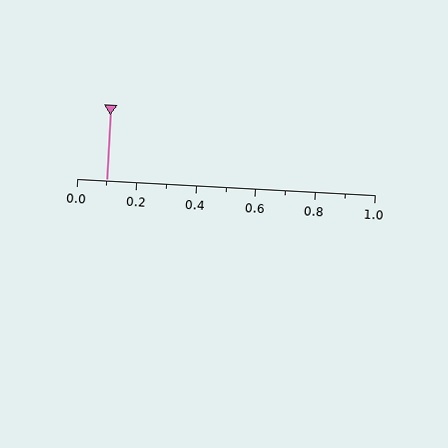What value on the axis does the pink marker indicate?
The marker indicates approximately 0.1.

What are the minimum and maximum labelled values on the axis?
The axis runs from 0.0 to 1.0.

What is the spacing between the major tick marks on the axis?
The major ticks are spaced 0.2 apart.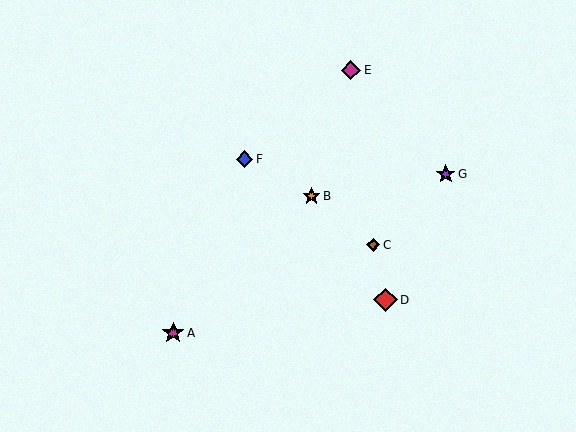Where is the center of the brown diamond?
The center of the brown diamond is at (373, 245).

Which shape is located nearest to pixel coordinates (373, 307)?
The red diamond (labeled D) at (386, 300) is nearest to that location.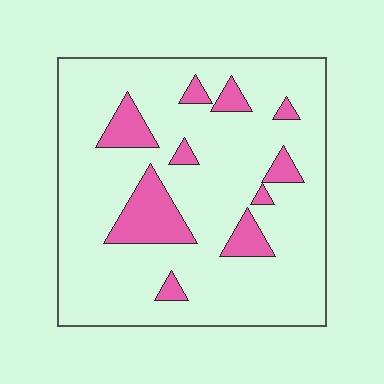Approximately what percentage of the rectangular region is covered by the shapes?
Approximately 15%.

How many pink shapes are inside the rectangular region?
10.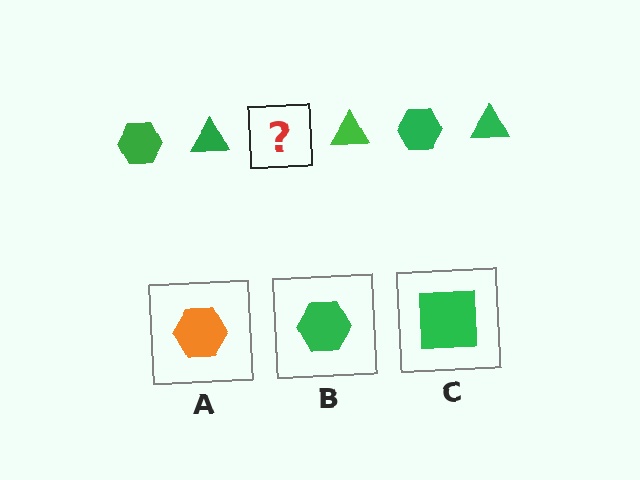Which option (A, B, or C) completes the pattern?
B.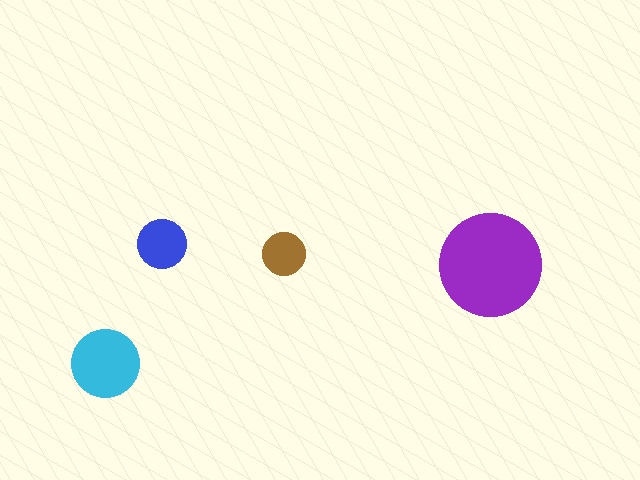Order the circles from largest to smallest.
the purple one, the cyan one, the blue one, the brown one.